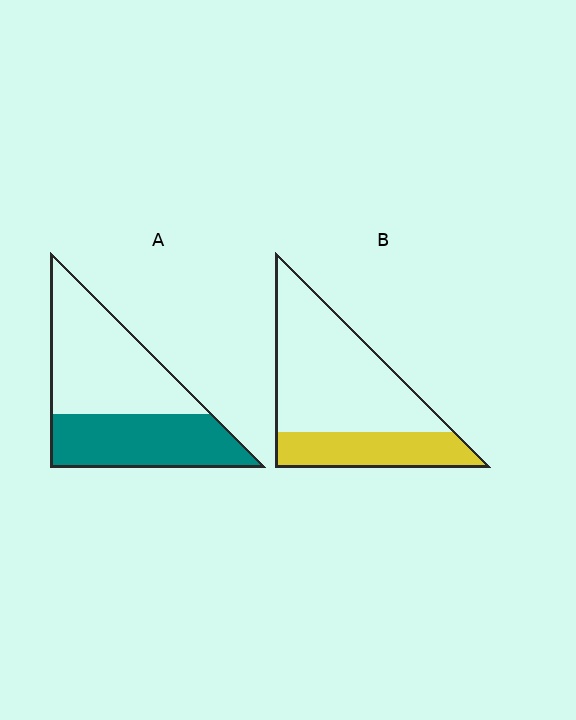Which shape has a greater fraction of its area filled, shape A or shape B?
Shape A.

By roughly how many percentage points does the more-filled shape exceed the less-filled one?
By roughly 15 percentage points (A over B).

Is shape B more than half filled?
No.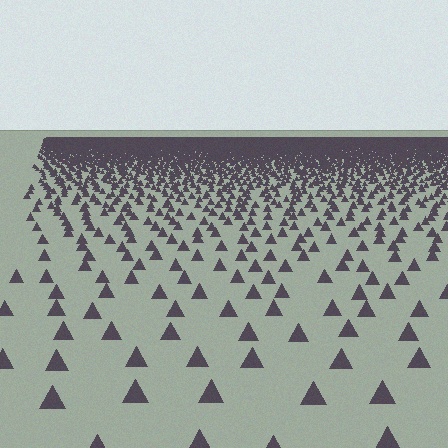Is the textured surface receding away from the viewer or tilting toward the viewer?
The surface is receding away from the viewer. Texture elements get smaller and denser toward the top.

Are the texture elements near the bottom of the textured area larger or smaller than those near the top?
Larger. Near the bottom, elements are closer to the viewer and appear at a bigger on-screen size.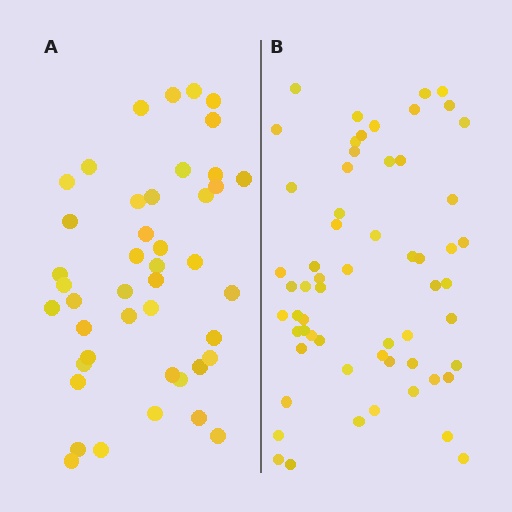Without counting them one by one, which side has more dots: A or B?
Region B (the right region) has more dots.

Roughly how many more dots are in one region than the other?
Region B has approximately 15 more dots than region A.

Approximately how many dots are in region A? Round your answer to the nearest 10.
About 40 dots. (The exact count is 44, which rounds to 40.)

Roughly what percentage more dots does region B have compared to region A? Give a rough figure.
About 35% more.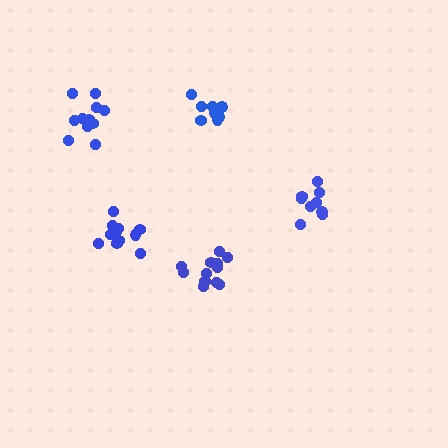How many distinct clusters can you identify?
There are 5 distinct clusters.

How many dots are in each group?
Group 1: 8 dots, Group 2: 12 dots, Group 3: 9 dots, Group 4: 12 dots, Group 5: 12 dots (53 total).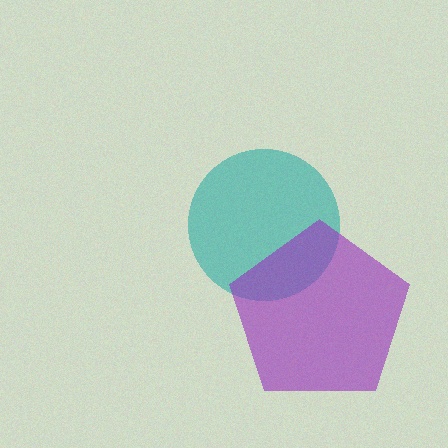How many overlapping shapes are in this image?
There are 2 overlapping shapes in the image.